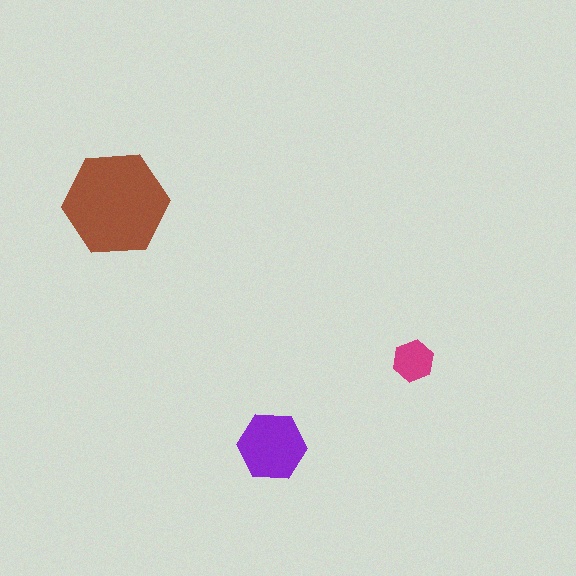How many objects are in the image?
There are 3 objects in the image.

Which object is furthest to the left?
The brown hexagon is leftmost.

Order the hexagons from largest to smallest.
the brown one, the purple one, the magenta one.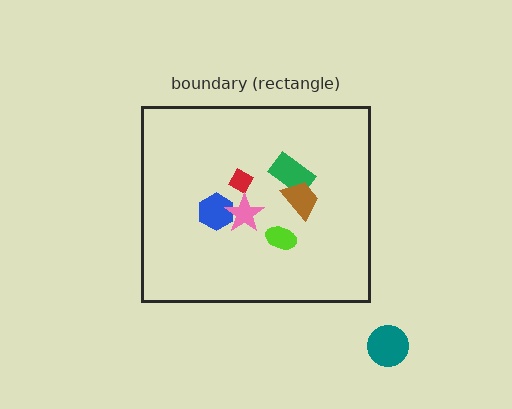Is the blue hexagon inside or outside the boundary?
Inside.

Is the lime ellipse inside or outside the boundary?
Inside.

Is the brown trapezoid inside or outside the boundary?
Inside.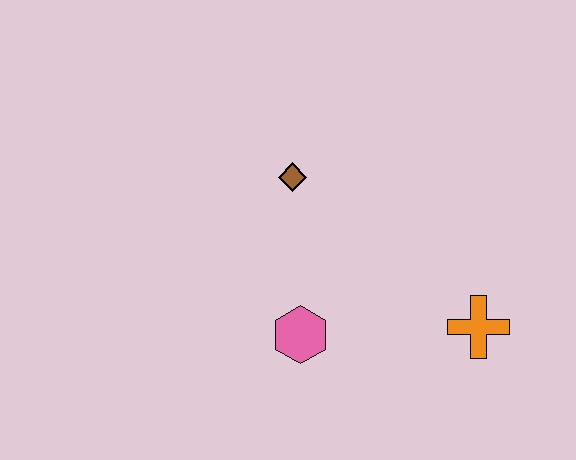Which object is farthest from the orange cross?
The brown diamond is farthest from the orange cross.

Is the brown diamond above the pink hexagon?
Yes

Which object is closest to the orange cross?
The pink hexagon is closest to the orange cross.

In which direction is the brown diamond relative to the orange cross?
The brown diamond is to the left of the orange cross.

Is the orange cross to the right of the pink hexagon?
Yes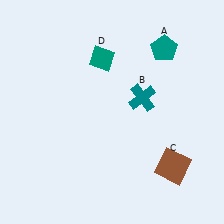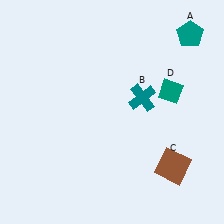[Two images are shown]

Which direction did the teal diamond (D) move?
The teal diamond (D) moved right.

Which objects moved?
The objects that moved are: the teal pentagon (A), the teal diamond (D).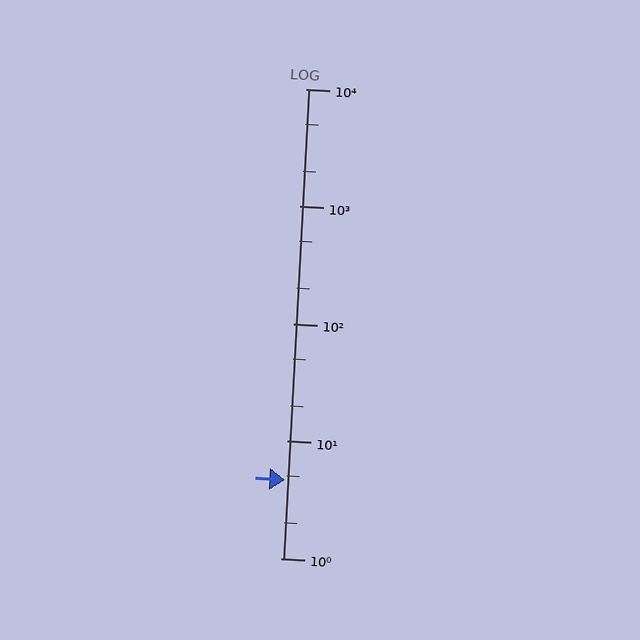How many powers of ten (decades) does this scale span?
The scale spans 4 decades, from 1 to 10000.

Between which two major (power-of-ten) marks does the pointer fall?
The pointer is between 1 and 10.